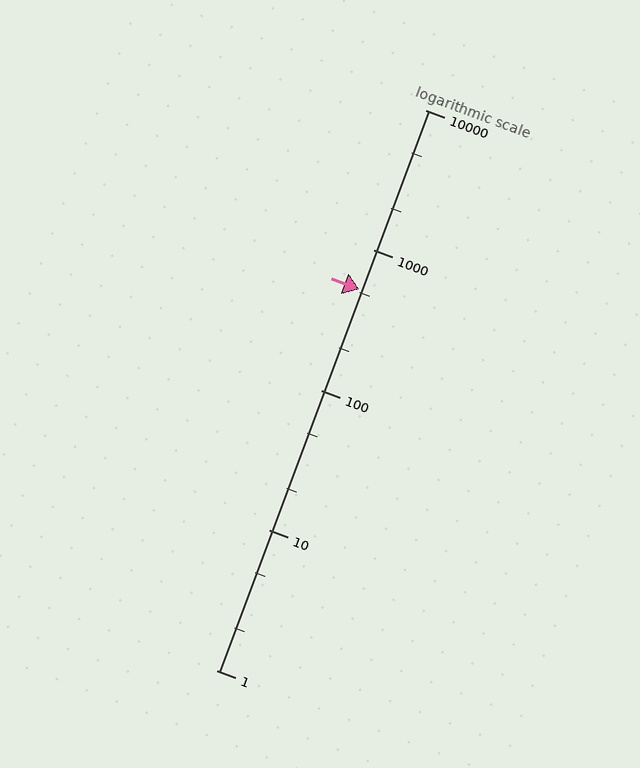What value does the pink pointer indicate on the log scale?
The pointer indicates approximately 520.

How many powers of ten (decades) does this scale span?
The scale spans 4 decades, from 1 to 10000.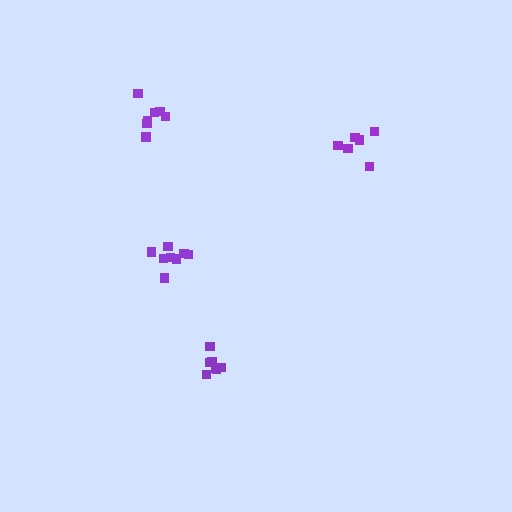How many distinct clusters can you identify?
There are 4 distinct clusters.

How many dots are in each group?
Group 1: 8 dots, Group 2: 7 dots, Group 3: 7 dots, Group 4: 6 dots (28 total).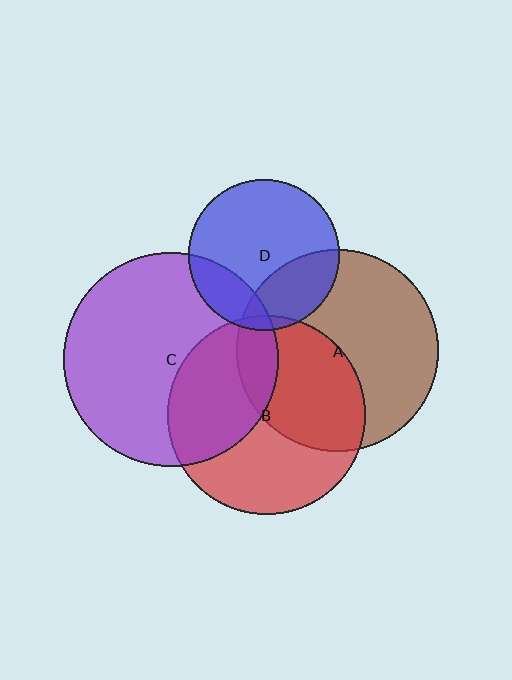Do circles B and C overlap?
Yes.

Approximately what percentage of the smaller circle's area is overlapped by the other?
Approximately 40%.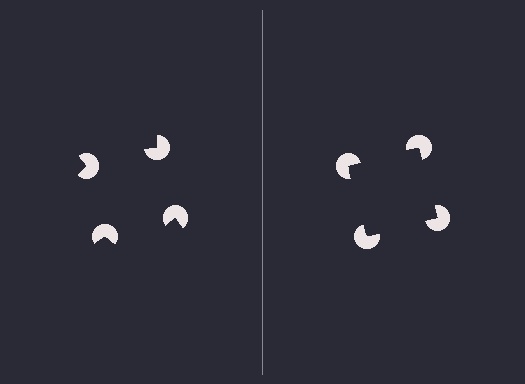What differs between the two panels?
The pac-man discs are positioned identically on both sides; only the wedge orientations differ. On the right they align to a square; on the left they are misaligned.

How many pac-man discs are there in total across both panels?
8 — 4 on each side.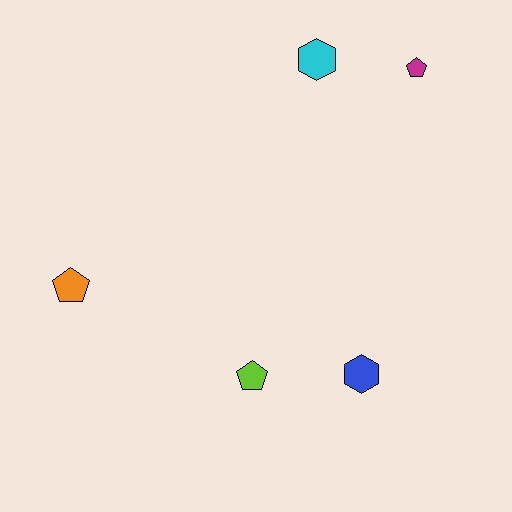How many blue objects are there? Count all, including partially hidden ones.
There is 1 blue object.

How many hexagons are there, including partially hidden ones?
There are 2 hexagons.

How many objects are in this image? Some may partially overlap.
There are 5 objects.